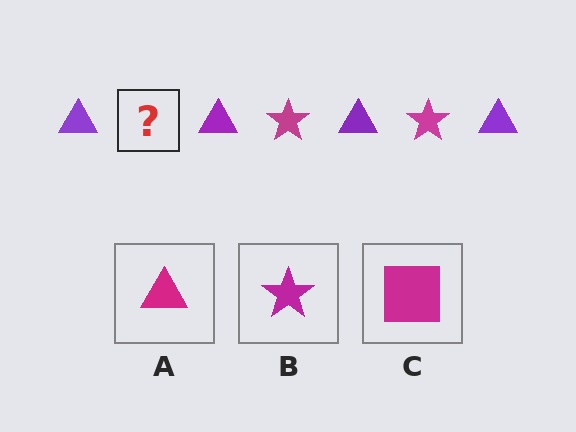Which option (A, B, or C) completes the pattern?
B.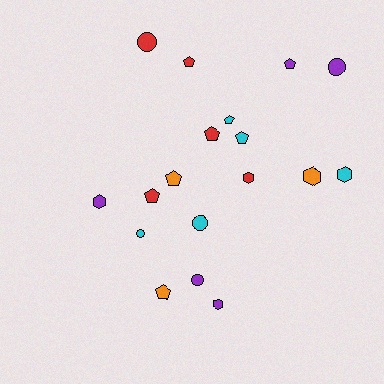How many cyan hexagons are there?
There is 1 cyan hexagon.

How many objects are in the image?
There are 18 objects.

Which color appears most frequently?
Purple, with 5 objects.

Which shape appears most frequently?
Pentagon, with 8 objects.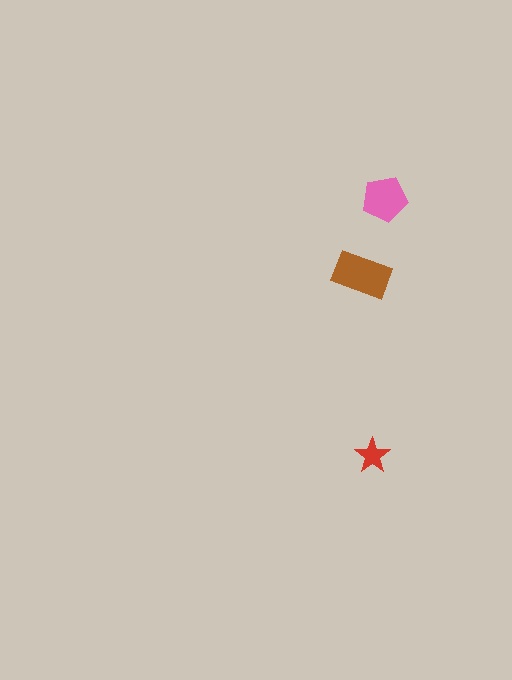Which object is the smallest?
The red star.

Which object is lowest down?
The red star is bottommost.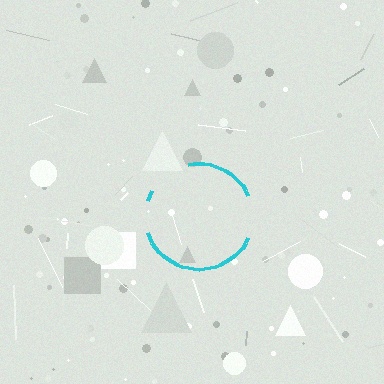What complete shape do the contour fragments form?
The contour fragments form a circle.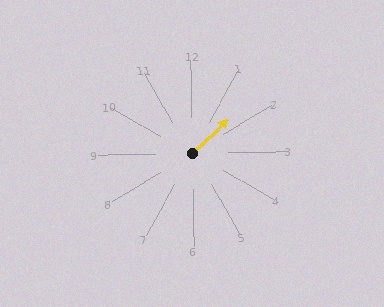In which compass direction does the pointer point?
Northeast.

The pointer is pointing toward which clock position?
Roughly 2 o'clock.